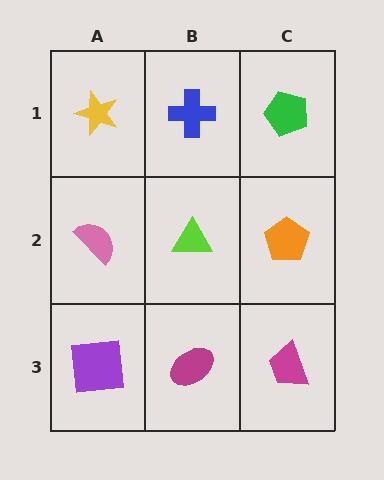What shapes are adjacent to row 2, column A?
A yellow star (row 1, column A), a purple square (row 3, column A), a lime triangle (row 2, column B).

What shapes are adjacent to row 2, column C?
A green pentagon (row 1, column C), a magenta trapezoid (row 3, column C), a lime triangle (row 2, column B).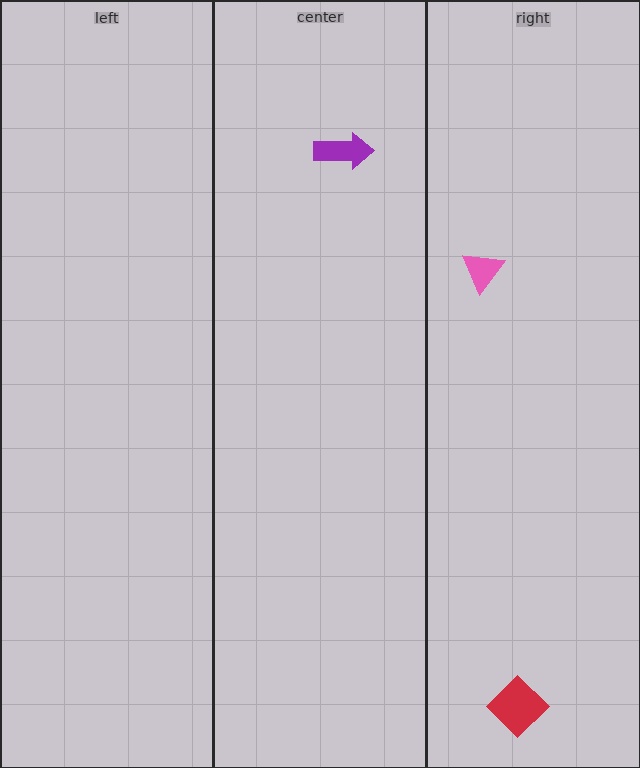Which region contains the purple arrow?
The center region.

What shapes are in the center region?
The purple arrow.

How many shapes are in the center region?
1.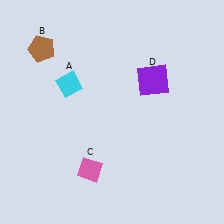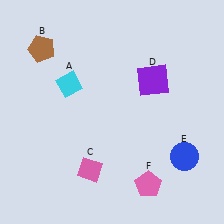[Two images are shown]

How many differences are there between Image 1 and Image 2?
There are 2 differences between the two images.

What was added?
A blue circle (E), a pink pentagon (F) were added in Image 2.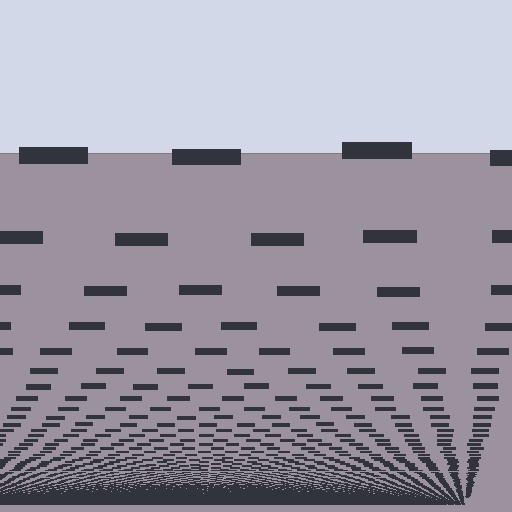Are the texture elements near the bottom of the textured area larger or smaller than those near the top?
Smaller. The gradient is inverted — elements near the bottom are smaller and denser.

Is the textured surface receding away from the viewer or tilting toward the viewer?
The surface appears to tilt toward the viewer. Texture elements get larger and sparser toward the top.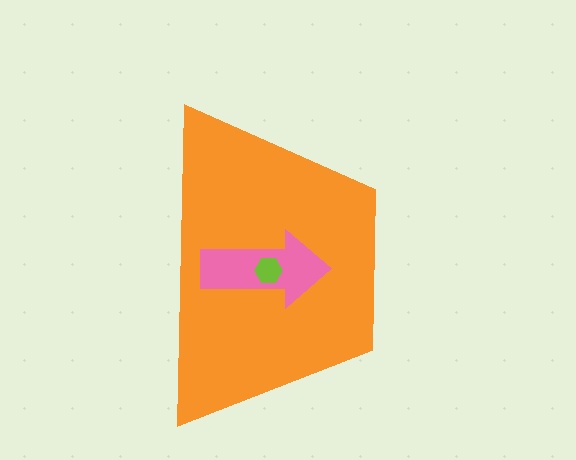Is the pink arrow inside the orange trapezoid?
Yes.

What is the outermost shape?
The orange trapezoid.